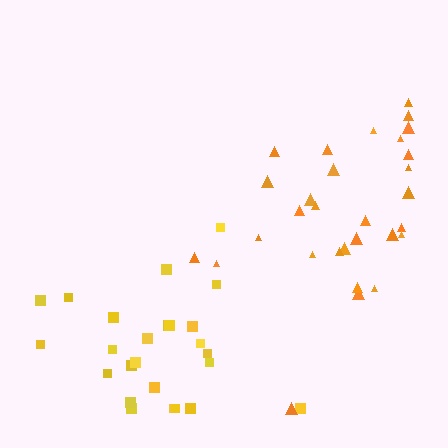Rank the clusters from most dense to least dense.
orange, yellow.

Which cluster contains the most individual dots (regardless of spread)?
Orange (32).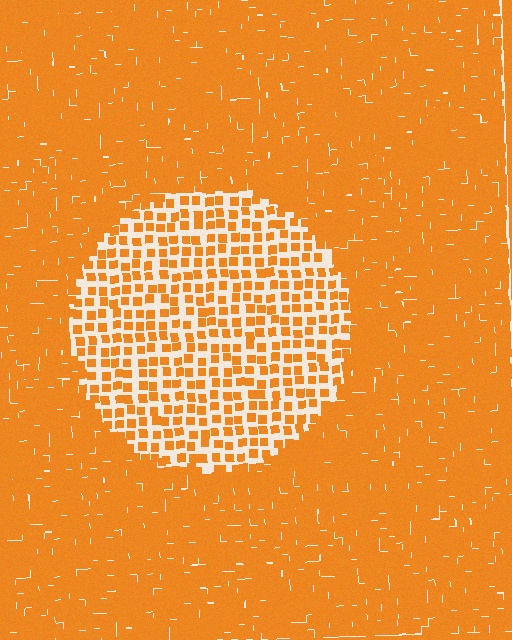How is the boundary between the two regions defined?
The boundary is defined by a change in element density (approximately 2.5x ratio). All elements are the same color, size, and shape.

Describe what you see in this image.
The image contains small orange elements arranged at two different densities. A circle-shaped region is visible where the elements are less densely packed than the surrounding area.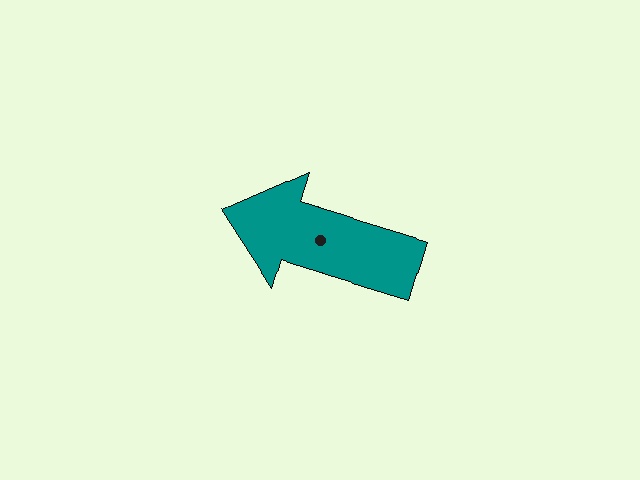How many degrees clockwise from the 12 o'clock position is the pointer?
Approximately 287 degrees.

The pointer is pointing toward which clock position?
Roughly 10 o'clock.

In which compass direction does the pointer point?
West.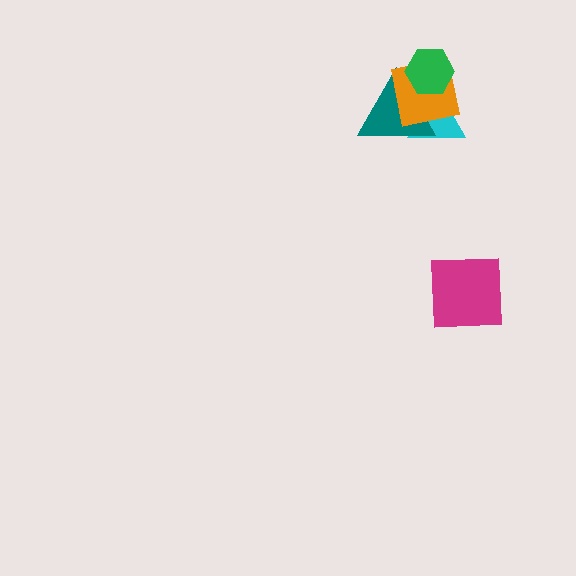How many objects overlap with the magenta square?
0 objects overlap with the magenta square.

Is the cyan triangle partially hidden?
Yes, it is partially covered by another shape.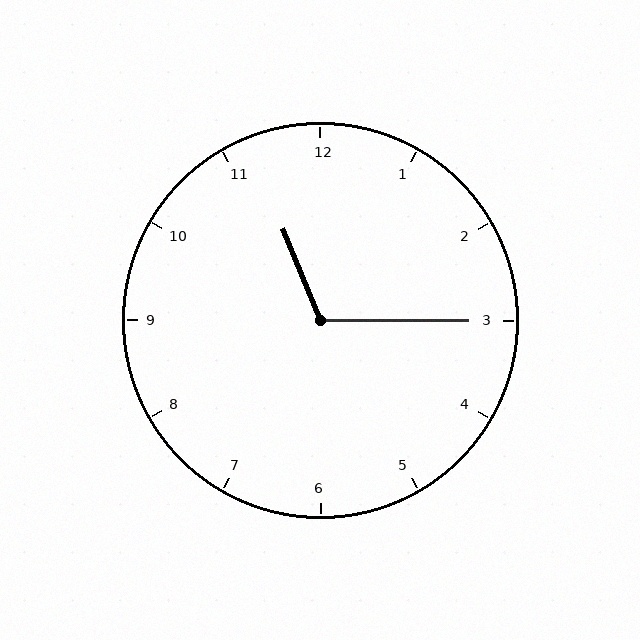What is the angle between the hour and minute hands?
Approximately 112 degrees.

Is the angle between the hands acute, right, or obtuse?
It is obtuse.